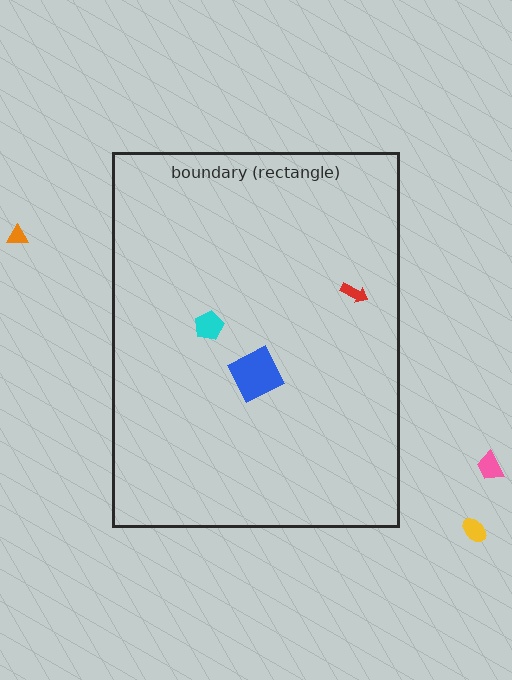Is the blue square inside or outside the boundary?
Inside.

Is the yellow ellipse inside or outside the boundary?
Outside.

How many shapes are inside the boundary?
3 inside, 3 outside.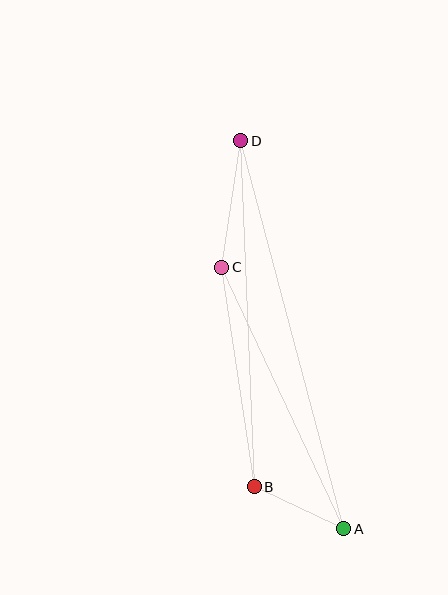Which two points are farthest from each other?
Points A and D are farthest from each other.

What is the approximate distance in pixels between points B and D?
The distance between B and D is approximately 346 pixels.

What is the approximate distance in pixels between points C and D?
The distance between C and D is approximately 128 pixels.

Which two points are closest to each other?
Points A and B are closest to each other.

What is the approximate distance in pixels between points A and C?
The distance between A and C is approximately 288 pixels.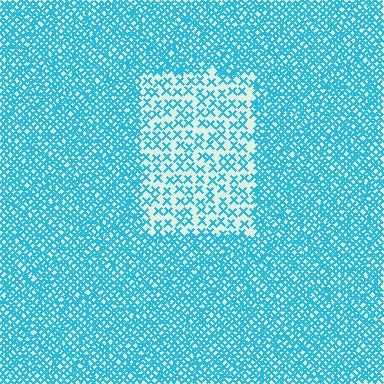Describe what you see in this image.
The image contains small cyan elements arranged at two different densities. A rectangle-shaped region is visible where the elements are less densely packed than the surrounding area.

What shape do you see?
I see a rectangle.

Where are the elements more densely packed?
The elements are more densely packed outside the rectangle boundary.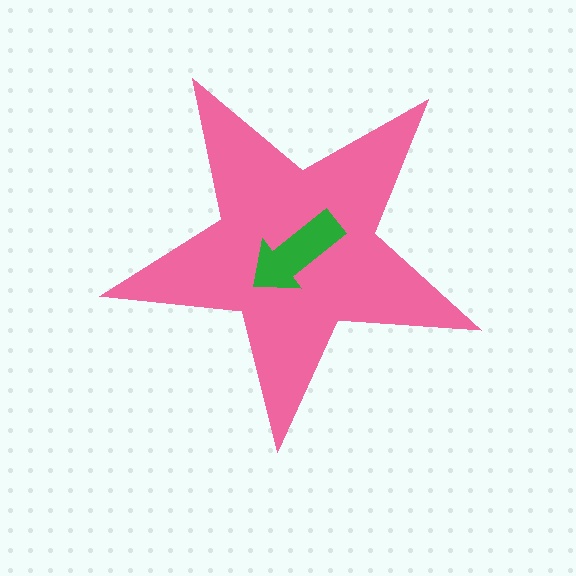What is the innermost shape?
The green arrow.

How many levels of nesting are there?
2.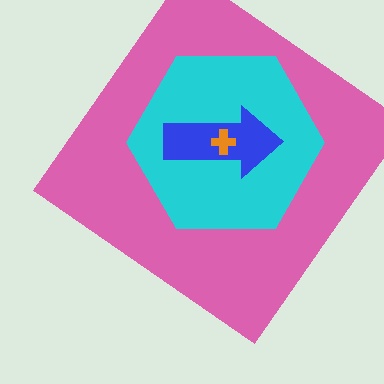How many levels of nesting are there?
4.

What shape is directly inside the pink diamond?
The cyan hexagon.